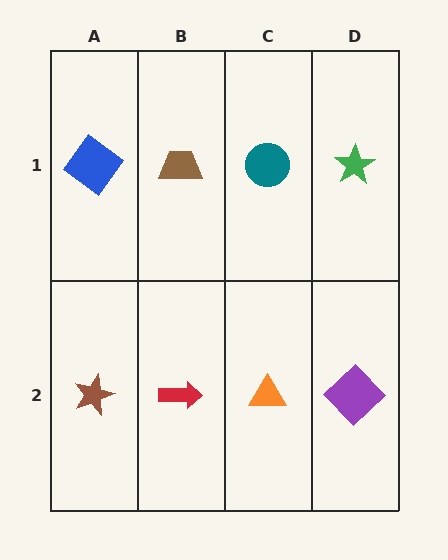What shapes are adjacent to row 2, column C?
A teal circle (row 1, column C), a red arrow (row 2, column B), a purple diamond (row 2, column D).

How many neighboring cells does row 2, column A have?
2.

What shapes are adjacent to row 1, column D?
A purple diamond (row 2, column D), a teal circle (row 1, column C).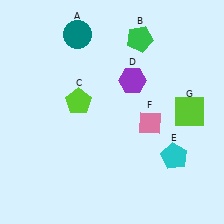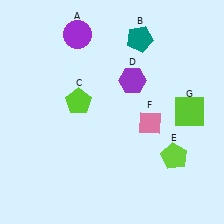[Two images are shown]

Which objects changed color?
A changed from teal to purple. B changed from green to teal. E changed from cyan to lime.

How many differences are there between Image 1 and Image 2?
There are 3 differences between the two images.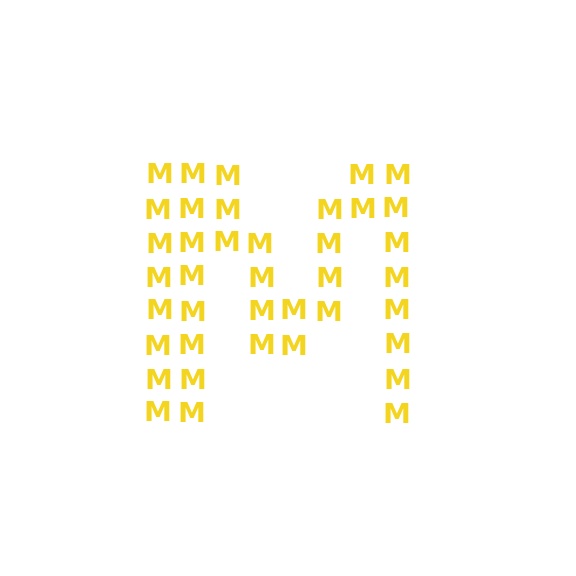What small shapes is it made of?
It is made of small letter M's.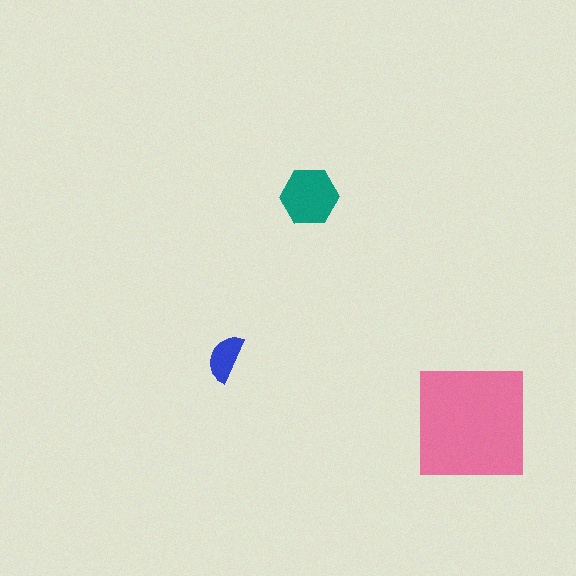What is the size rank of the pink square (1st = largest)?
1st.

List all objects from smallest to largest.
The blue semicircle, the teal hexagon, the pink square.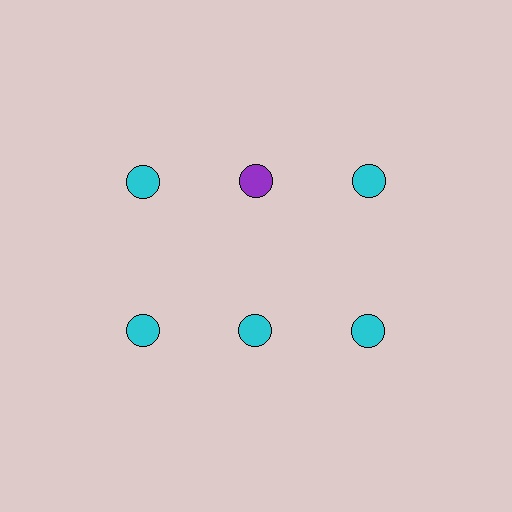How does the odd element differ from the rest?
It has a different color: purple instead of cyan.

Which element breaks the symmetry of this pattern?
The purple circle in the top row, second from left column breaks the symmetry. All other shapes are cyan circles.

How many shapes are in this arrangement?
There are 6 shapes arranged in a grid pattern.